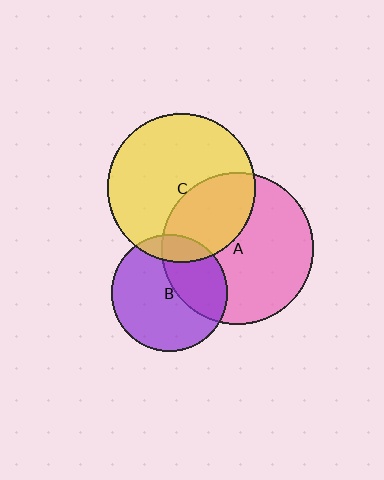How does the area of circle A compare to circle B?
Approximately 1.7 times.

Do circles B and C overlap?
Yes.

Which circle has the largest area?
Circle A (pink).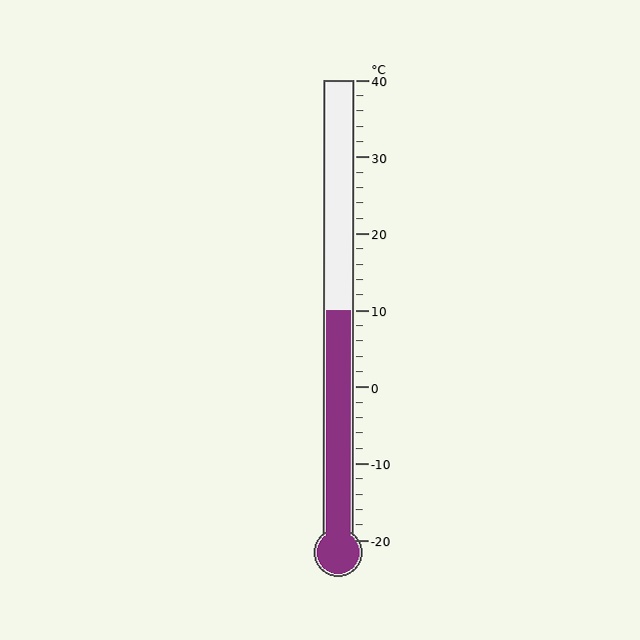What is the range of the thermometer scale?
The thermometer scale ranges from -20°C to 40°C.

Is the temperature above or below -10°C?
The temperature is above -10°C.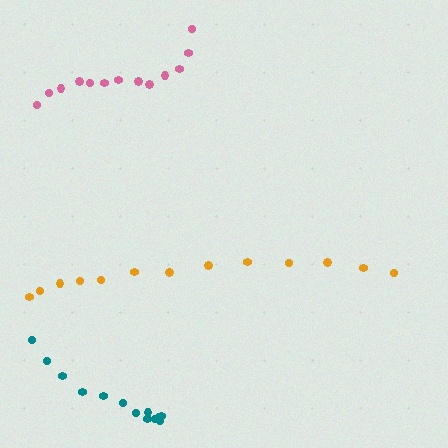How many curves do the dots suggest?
There are 3 distinct paths.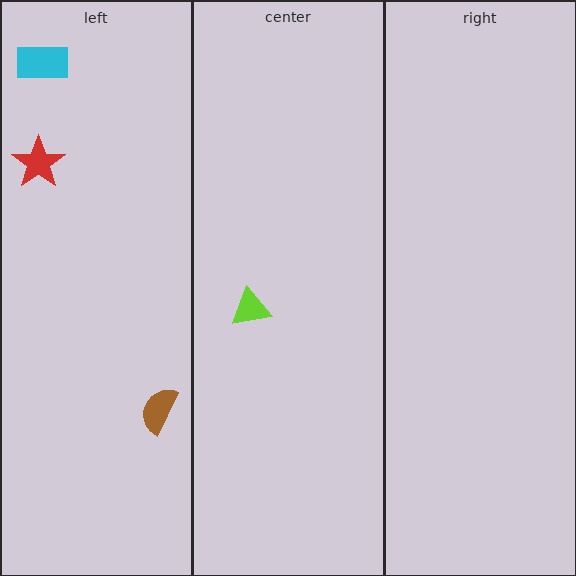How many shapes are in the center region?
1.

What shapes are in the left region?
The brown semicircle, the cyan rectangle, the red star.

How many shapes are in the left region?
3.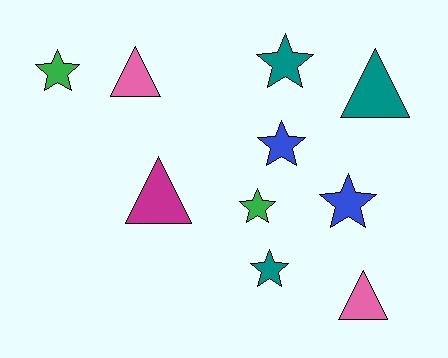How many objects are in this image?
There are 10 objects.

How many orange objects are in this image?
There are no orange objects.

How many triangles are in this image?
There are 4 triangles.